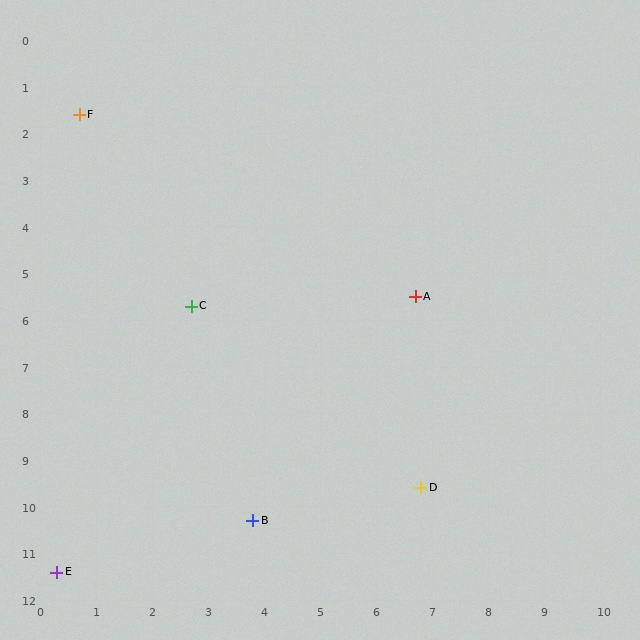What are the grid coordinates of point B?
Point B is at approximately (3.8, 10.3).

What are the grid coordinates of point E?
Point E is at approximately (0.3, 11.4).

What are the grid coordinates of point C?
Point C is at approximately (2.7, 5.7).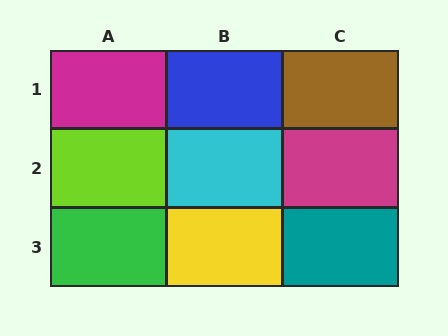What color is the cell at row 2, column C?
Magenta.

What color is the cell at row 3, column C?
Teal.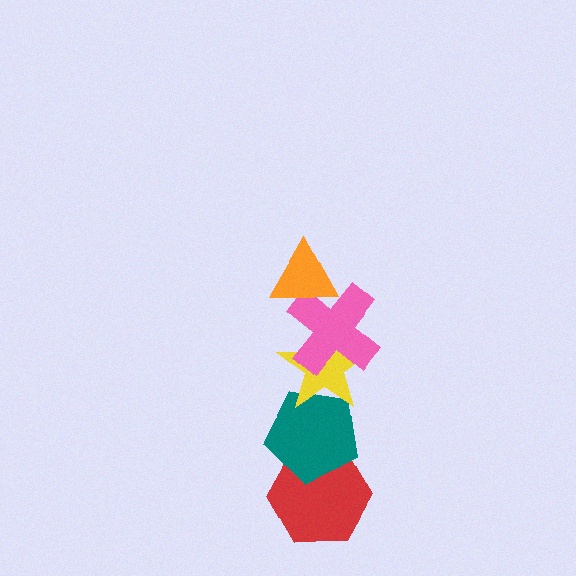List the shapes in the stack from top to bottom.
From top to bottom: the orange triangle, the pink cross, the yellow star, the teal pentagon, the red hexagon.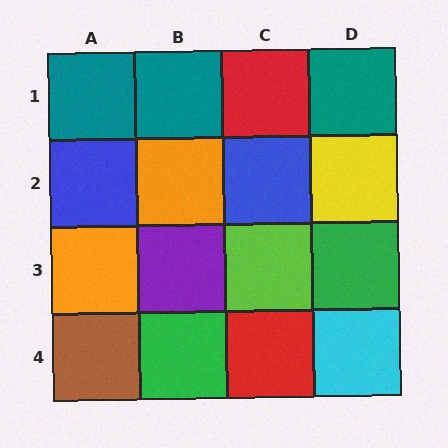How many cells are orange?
2 cells are orange.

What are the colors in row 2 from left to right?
Blue, orange, blue, yellow.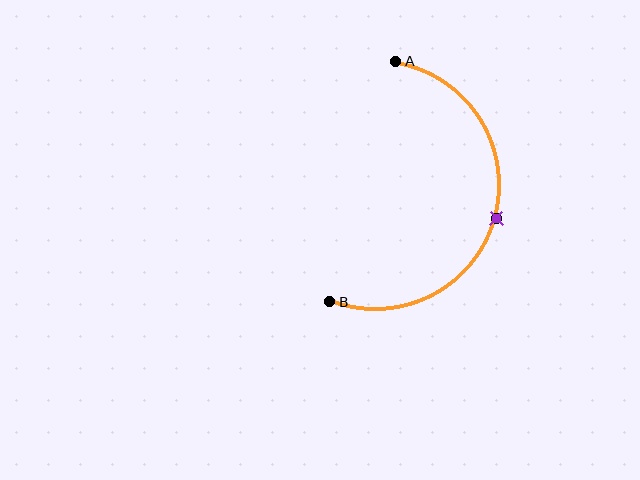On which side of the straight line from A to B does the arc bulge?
The arc bulges to the right of the straight line connecting A and B.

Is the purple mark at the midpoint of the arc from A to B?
Yes. The purple mark lies on the arc at equal arc-length from both A and B — it is the arc midpoint.